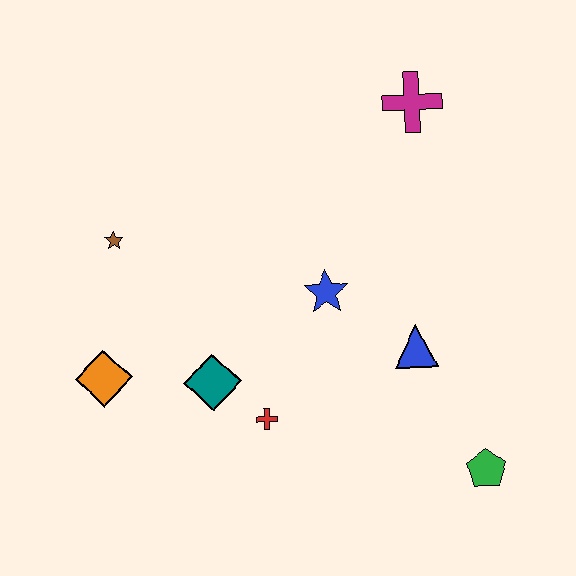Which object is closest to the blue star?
The blue triangle is closest to the blue star.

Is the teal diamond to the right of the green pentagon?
No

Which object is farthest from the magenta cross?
The orange diamond is farthest from the magenta cross.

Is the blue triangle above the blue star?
No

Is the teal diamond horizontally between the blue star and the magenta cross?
No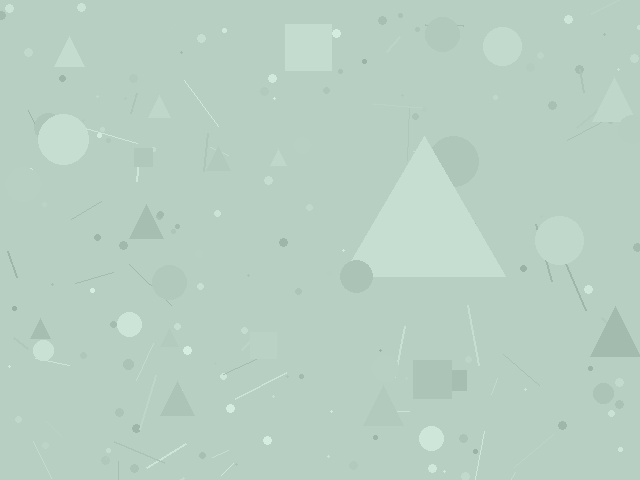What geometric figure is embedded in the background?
A triangle is embedded in the background.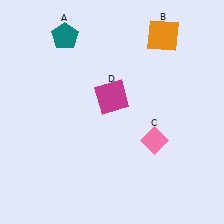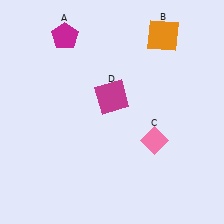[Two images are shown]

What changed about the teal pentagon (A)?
In Image 1, A is teal. In Image 2, it changed to magenta.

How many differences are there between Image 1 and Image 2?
There is 1 difference between the two images.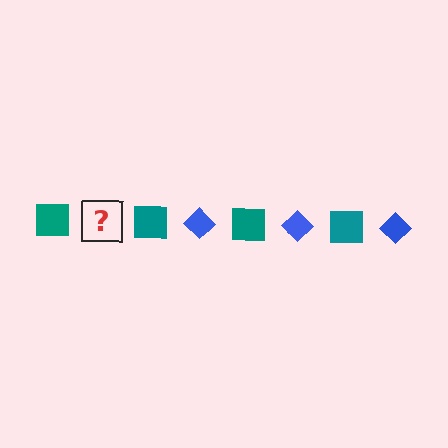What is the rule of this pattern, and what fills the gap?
The rule is that the pattern alternates between teal square and blue diamond. The gap should be filled with a blue diamond.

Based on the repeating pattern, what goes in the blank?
The blank should be a blue diamond.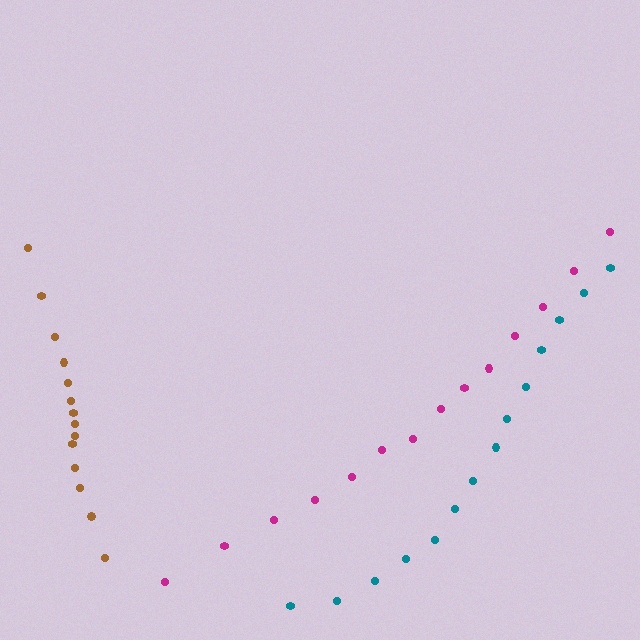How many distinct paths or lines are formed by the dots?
There are 3 distinct paths.